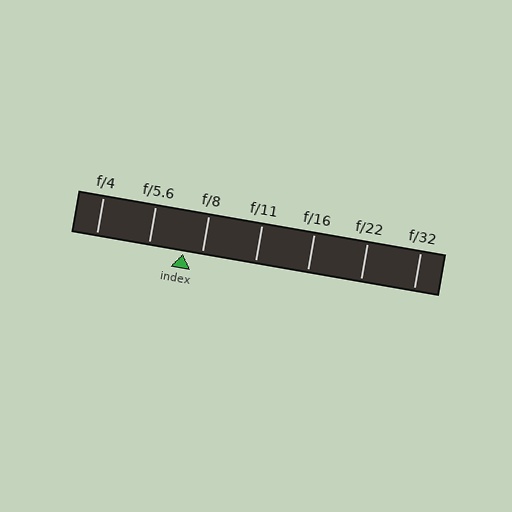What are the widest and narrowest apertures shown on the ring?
The widest aperture shown is f/4 and the narrowest is f/32.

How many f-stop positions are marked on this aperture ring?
There are 7 f-stop positions marked.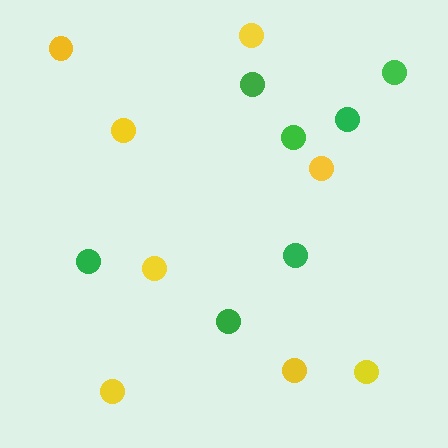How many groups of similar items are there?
There are 2 groups: one group of green circles (7) and one group of yellow circles (8).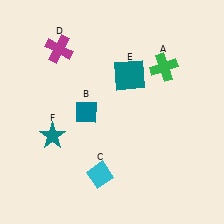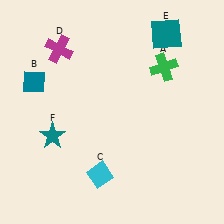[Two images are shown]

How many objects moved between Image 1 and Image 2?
2 objects moved between the two images.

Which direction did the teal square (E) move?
The teal square (E) moved up.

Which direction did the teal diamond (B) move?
The teal diamond (B) moved left.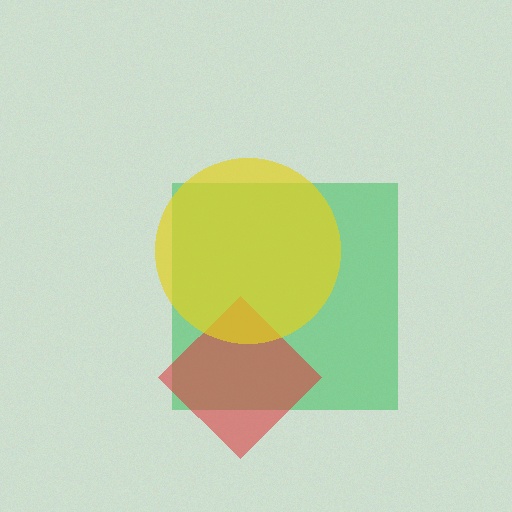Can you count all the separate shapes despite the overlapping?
Yes, there are 3 separate shapes.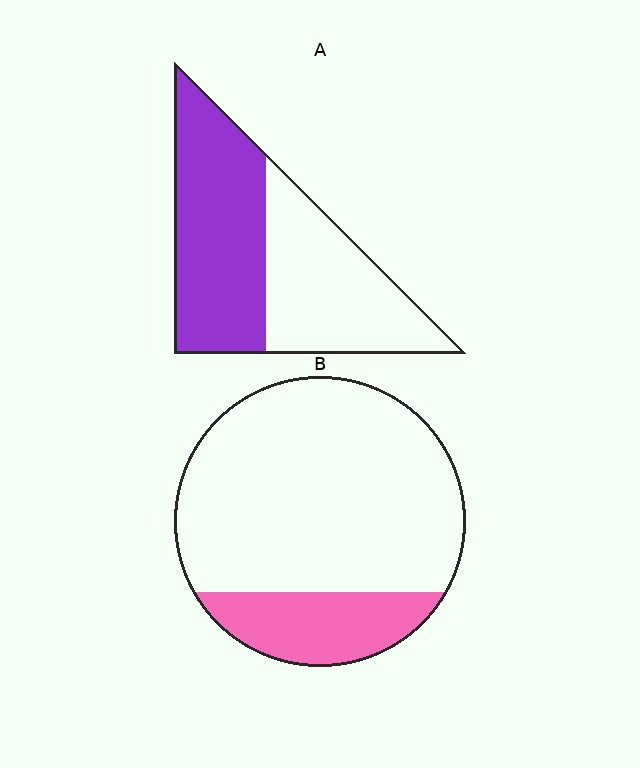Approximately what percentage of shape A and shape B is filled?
A is approximately 55% and B is approximately 20%.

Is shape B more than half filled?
No.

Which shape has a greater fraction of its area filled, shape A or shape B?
Shape A.